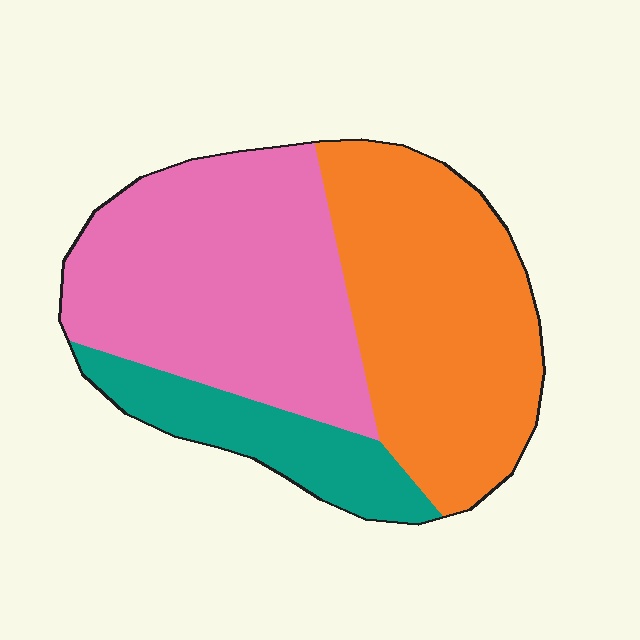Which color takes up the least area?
Teal, at roughly 15%.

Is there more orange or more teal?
Orange.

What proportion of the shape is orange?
Orange covers about 40% of the shape.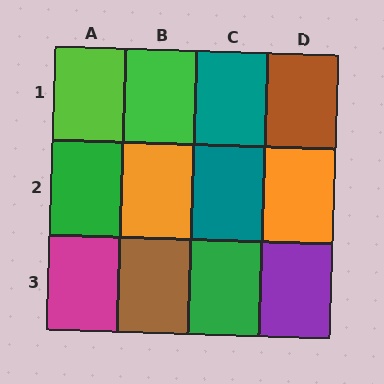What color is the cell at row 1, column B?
Green.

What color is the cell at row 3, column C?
Green.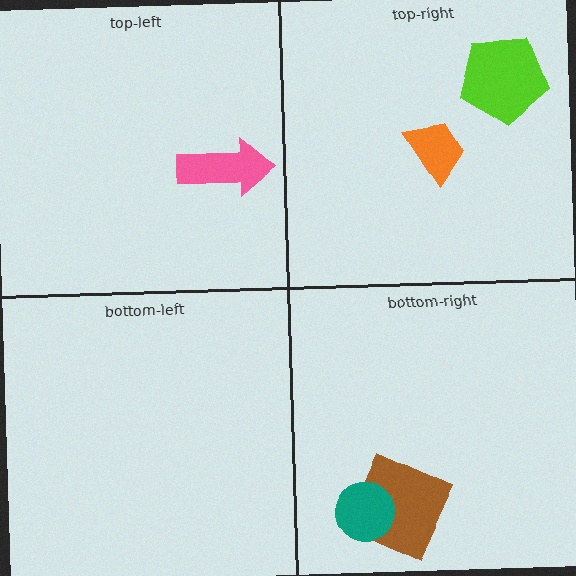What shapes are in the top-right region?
The orange trapezoid, the lime pentagon.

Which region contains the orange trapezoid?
The top-right region.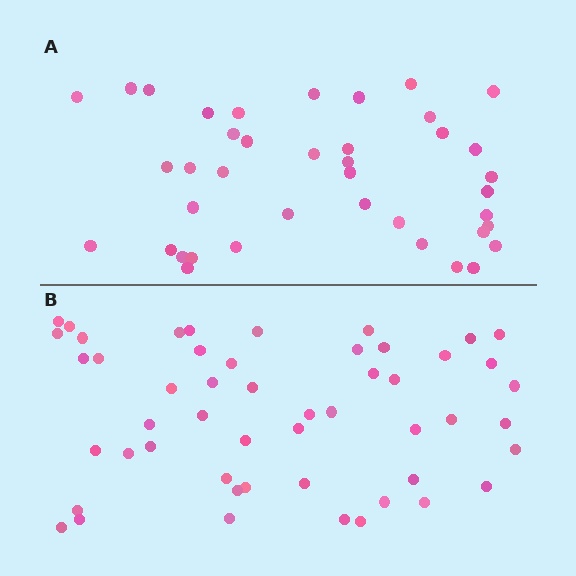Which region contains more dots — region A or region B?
Region B (the bottom region) has more dots.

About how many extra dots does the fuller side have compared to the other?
Region B has roughly 12 or so more dots than region A.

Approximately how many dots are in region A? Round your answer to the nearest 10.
About 40 dots.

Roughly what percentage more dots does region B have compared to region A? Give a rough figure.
About 30% more.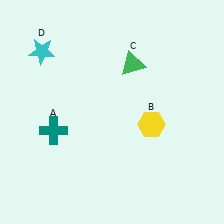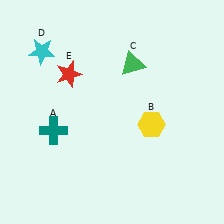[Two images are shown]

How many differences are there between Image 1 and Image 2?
There is 1 difference between the two images.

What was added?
A red star (E) was added in Image 2.